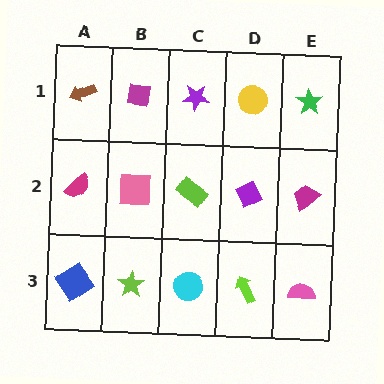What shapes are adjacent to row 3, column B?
A pink square (row 2, column B), a blue diamond (row 3, column A), a cyan circle (row 3, column C).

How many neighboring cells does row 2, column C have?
4.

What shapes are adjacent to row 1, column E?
A magenta trapezoid (row 2, column E), a yellow circle (row 1, column D).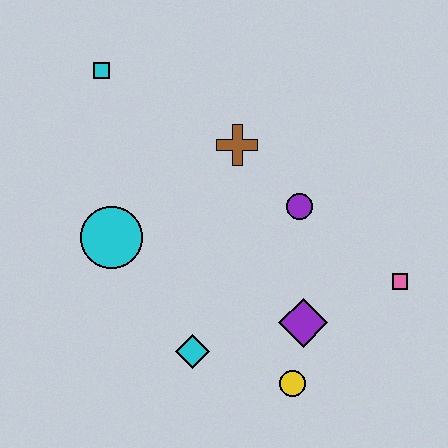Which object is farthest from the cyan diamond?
The cyan square is farthest from the cyan diamond.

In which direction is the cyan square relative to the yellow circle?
The cyan square is above the yellow circle.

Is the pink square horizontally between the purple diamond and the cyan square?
No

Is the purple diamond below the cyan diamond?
No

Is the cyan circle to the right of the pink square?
No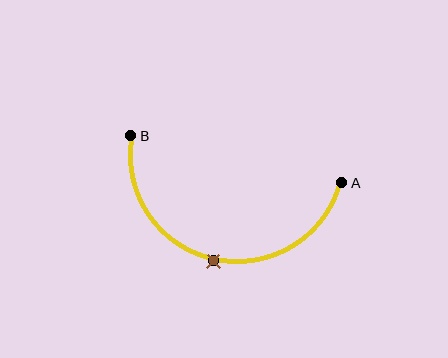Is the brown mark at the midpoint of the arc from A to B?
Yes. The brown mark lies on the arc at equal arc-length from both A and B — it is the arc midpoint.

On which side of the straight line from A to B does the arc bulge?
The arc bulges below the straight line connecting A and B.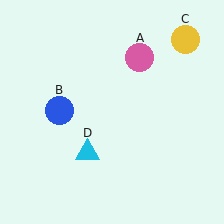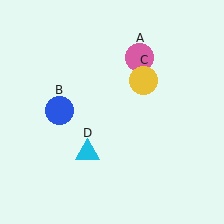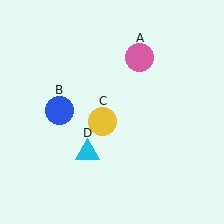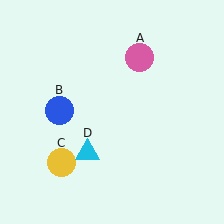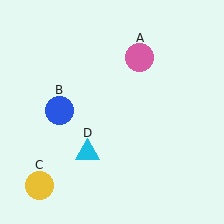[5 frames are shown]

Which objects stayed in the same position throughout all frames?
Pink circle (object A) and blue circle (object B) and cyan triangle (object D) remained stationary.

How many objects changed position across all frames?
1 object changed position: yellow circle (object C).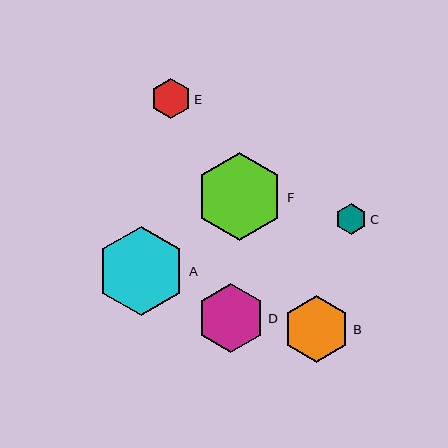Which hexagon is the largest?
Hexagon A is the largest with a size of approximately 89 pixels.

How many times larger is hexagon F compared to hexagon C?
Hexagon F is approximately 2.8 times the size of hexagon C.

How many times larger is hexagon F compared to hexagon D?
Hexagon F is approximately 1.3 times the size of hexagon D.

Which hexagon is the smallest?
Hexagon C is the smallest with a size of approximately 31 pixels.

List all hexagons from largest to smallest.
From largest to smallest: A, F, D, B, E, C.